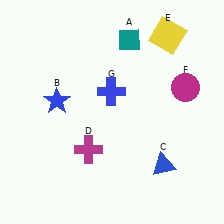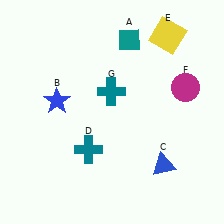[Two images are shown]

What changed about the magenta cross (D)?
In Image 1, D is magenta. In Image 2, it changed to teal.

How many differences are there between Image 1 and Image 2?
There are 2 differences between the two images.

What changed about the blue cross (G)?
In Image 1, G is blue. In Image 2, it changed to teal.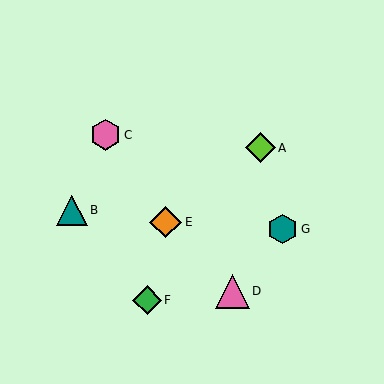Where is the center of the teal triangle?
The center of the teal triangle is at (72, 210).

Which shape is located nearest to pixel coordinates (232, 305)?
The pink triangle (labeled D) at (232, 292) is nearest to that location.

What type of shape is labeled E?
Shape E is an orange diamond.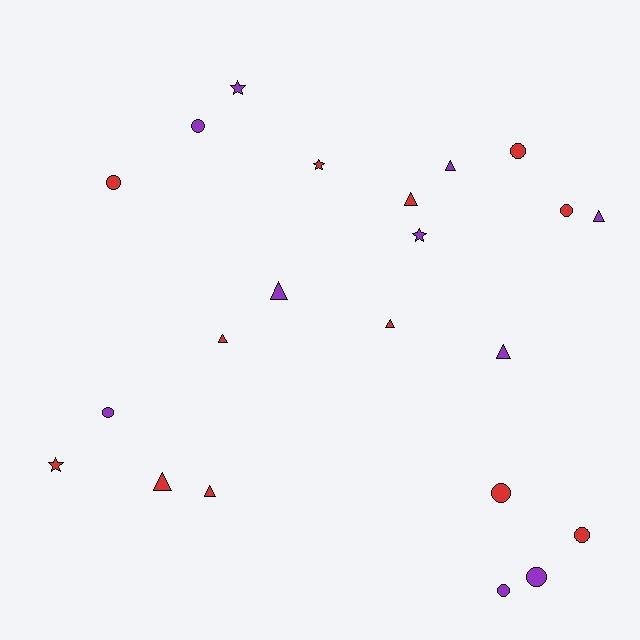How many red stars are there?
There are 2 red stars.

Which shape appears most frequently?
Triangle, with 9 objects.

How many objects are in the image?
There are 22 objects.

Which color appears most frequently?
Red, with 12 objects.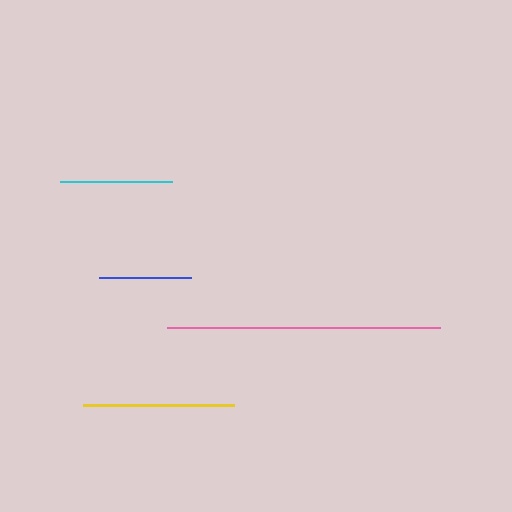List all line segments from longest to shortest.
From longest to shortest: pink, yellow, cyan, blue.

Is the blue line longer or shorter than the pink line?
The pink line is longer than the blue line.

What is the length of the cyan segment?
The cyan segment is approximately 112 pixels long.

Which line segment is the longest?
The pink line is the longest at approximately 273 pixels.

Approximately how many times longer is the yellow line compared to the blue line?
The yellow line is approximately 1.6 times the length of the blue line.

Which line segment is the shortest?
The blue line is the shortest at approximately 93 pixels.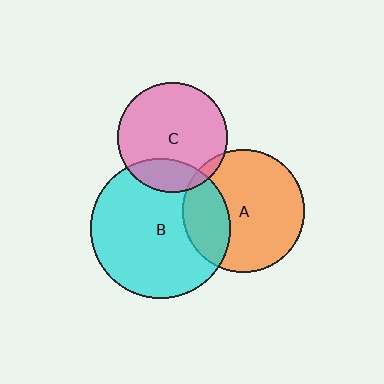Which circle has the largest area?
Circle B (cyan).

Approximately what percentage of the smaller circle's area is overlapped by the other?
Approximately 20%.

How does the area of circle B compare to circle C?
Approximately 1.6 times.